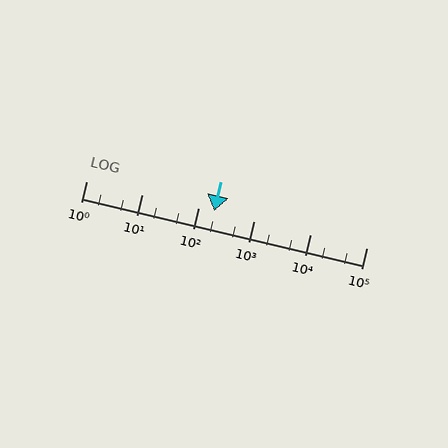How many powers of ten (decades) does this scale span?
The scale spans 5 decades, from 1 to 100000.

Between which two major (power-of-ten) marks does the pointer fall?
The pointer is between 100 and 1000.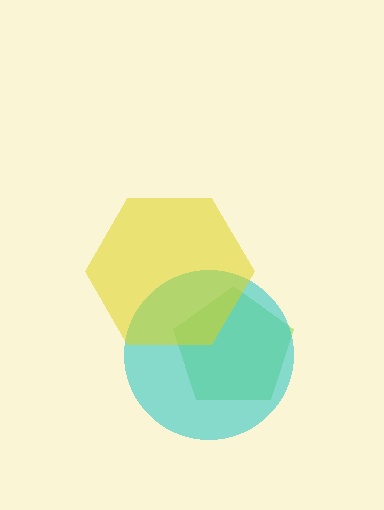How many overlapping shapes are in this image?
There are 3 overlapping shapes in the image.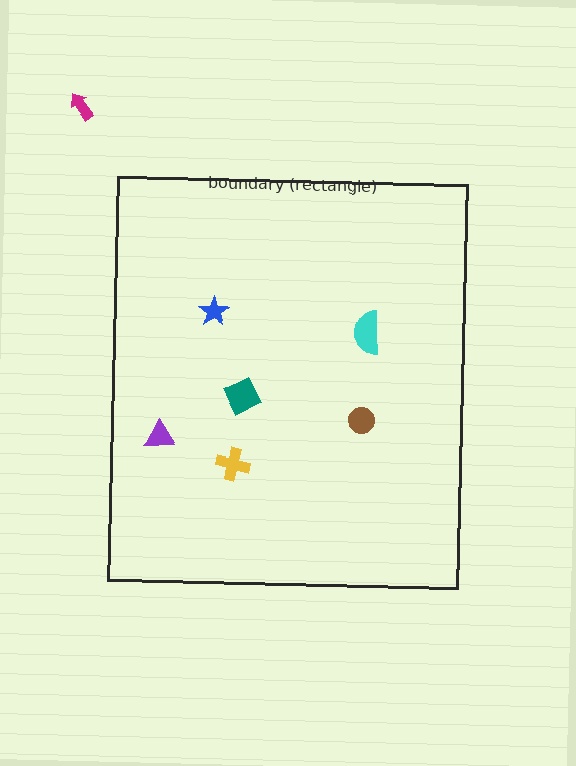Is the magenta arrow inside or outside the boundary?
Outside.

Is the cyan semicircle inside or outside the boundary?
Inside.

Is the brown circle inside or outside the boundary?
Inside.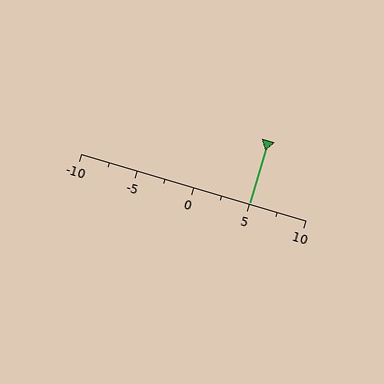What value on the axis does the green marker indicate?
The marker indicates approximately 5.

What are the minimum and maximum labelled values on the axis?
The axis runs from -10 to 10.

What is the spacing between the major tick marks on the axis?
The major ticks are spaced 5 apart.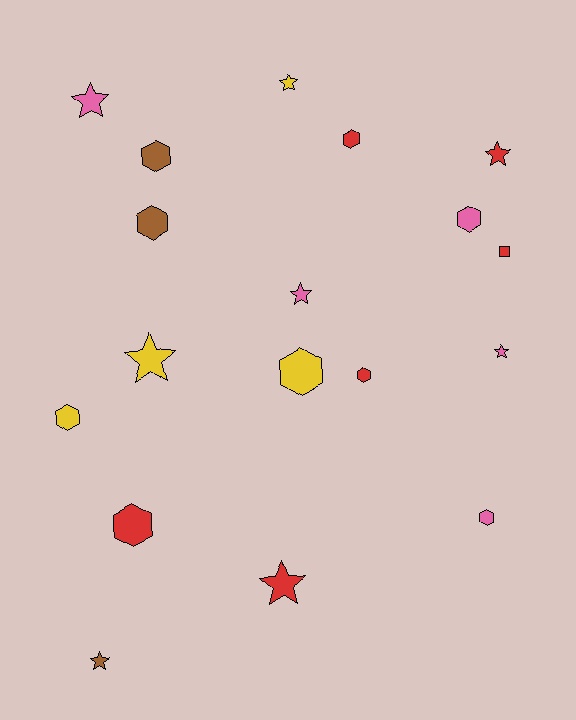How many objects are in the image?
There are 18 objects.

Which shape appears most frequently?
Hexagon, with 9 objects.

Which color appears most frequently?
Red, with 6 objects.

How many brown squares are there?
There are no brown squares.